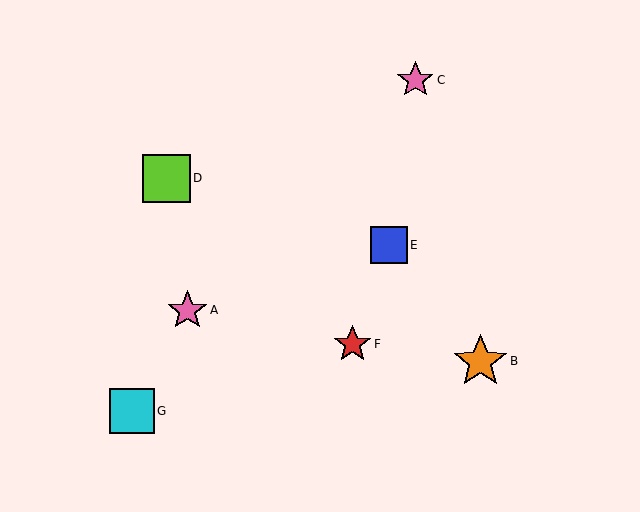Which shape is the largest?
The orange star (labeled B) is the largest.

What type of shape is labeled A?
Shape A is a pink star.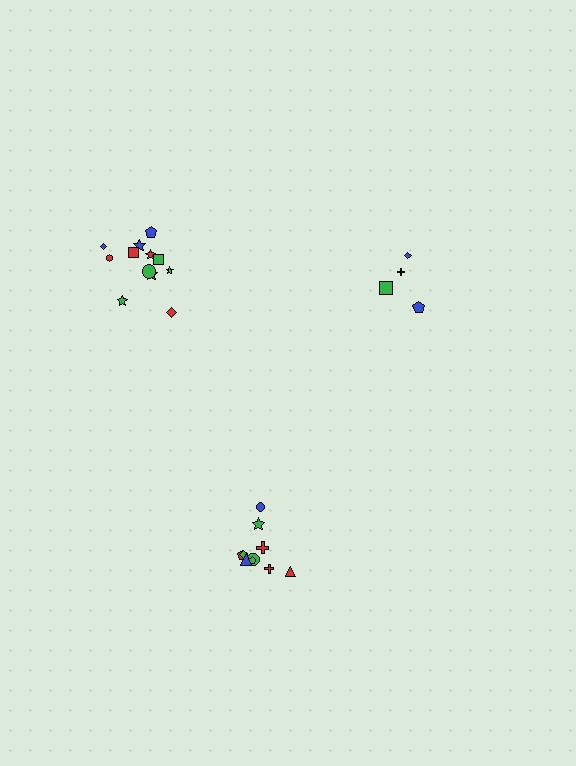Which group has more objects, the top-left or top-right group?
The top-left group.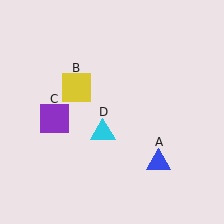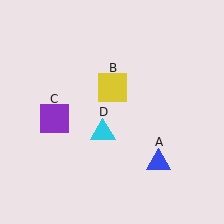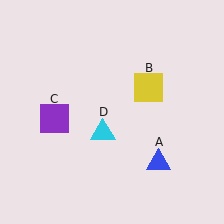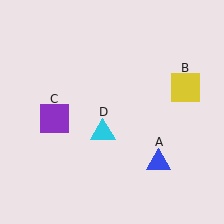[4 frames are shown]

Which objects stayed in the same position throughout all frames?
Blue triangle (object A) and purple square (object C) and cyan triangle (object D) remained stationary.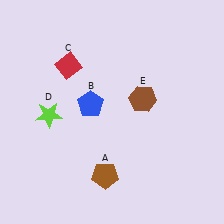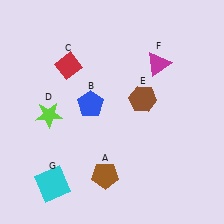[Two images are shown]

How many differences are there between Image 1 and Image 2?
There are 2 differences between the two images.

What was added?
A magenta triangle (F), a cyan square (G) were added in Image 2.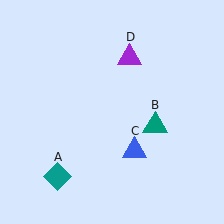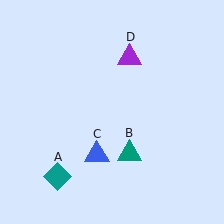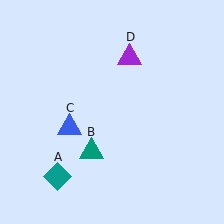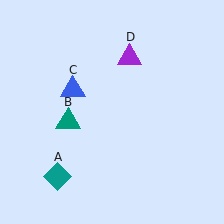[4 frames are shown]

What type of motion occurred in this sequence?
The teal triangle (object B), blue triangle (object C) rotated clockwise around the center of the scene.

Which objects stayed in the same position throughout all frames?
Teal diamond (object A) and purple triangle (object D) remained stationary.